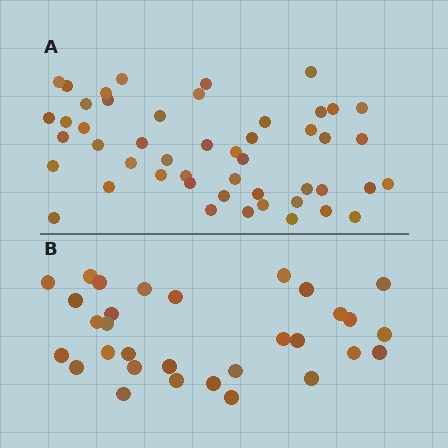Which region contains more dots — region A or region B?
Region A (the top region) has more dots.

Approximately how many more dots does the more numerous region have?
Region A has approximately 20 more dots than region B.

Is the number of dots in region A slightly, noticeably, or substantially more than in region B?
Region A has substantially more. The ratio is roughly 1.6 to 1.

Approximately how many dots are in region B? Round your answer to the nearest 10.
About 30 dots. (The exact count is 31, which rounds to 30.)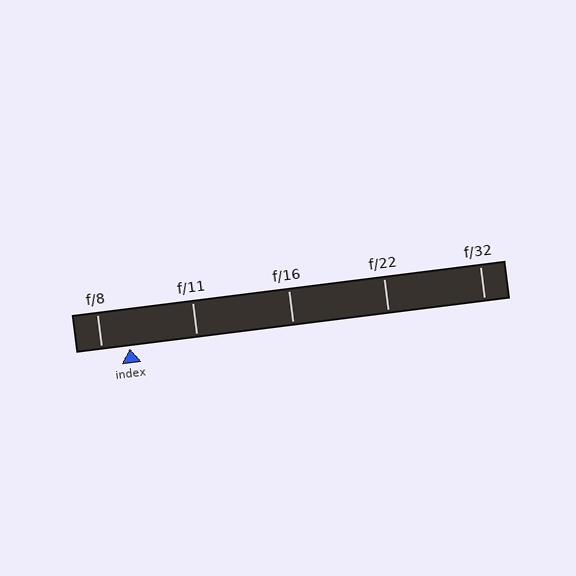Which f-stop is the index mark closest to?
The index mark is closest to f/8.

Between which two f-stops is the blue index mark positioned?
The index mark is between f/8 and f/11.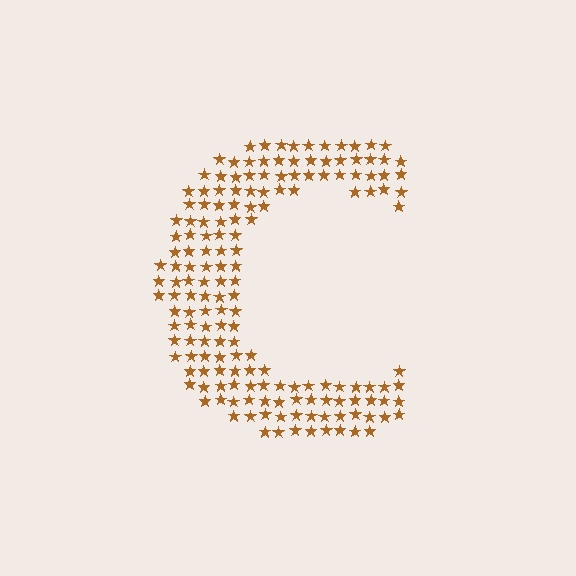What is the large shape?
The large shape is the letter C.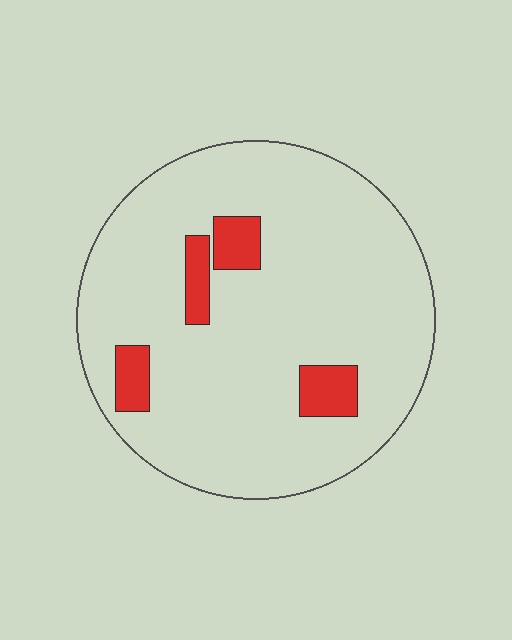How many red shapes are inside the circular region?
4.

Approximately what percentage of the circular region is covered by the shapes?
Approximately 10%.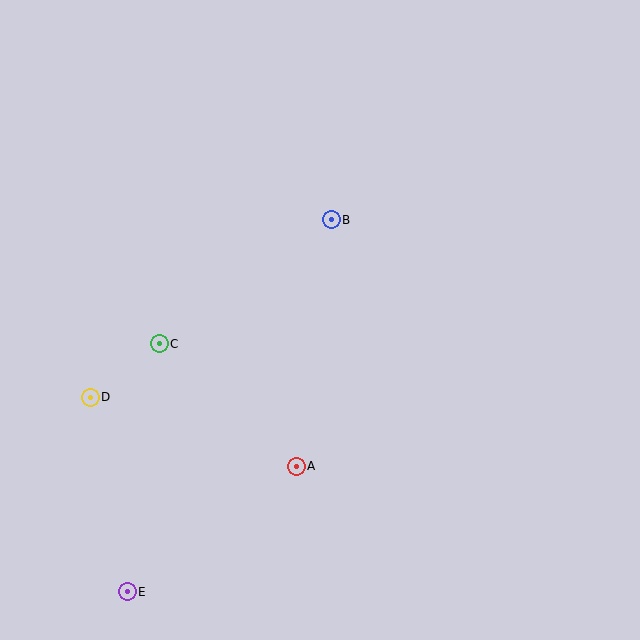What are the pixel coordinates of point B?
Point B is at (331, 220).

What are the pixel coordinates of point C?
Point C is at (159, 344).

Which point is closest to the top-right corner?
Point B is closest to the top-right corner.